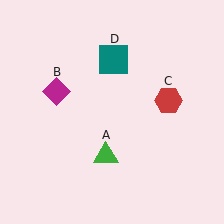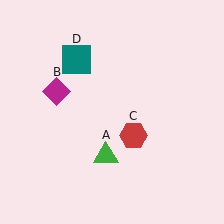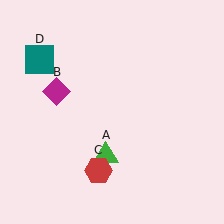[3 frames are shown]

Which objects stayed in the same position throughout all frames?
Green triangle (object A) and magenta diamond (object B) remained stationary.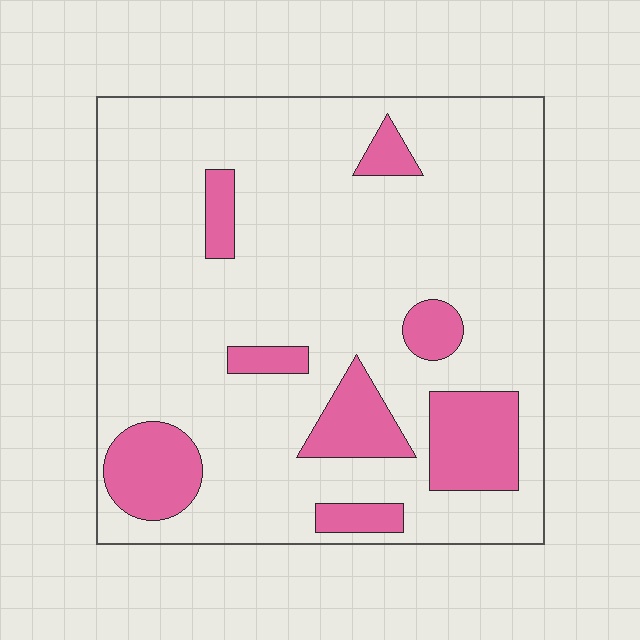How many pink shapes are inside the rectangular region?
8.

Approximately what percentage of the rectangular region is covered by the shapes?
Approximately 20%.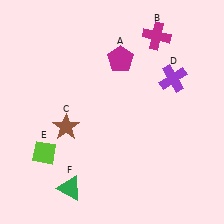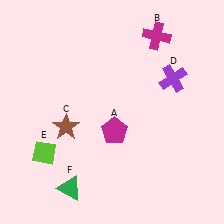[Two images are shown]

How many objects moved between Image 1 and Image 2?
1 object moved between the two images.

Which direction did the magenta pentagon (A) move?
The magenta pentagon (A) moved down.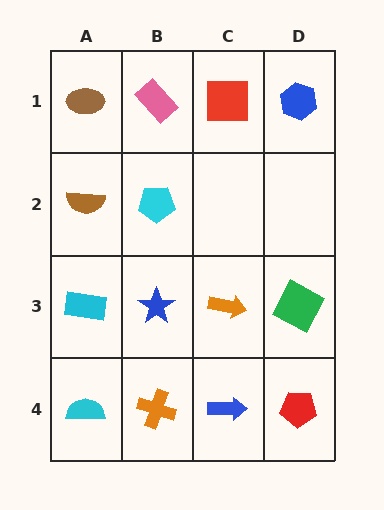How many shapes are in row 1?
4 shapes.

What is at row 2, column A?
A brown semicircle.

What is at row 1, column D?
A blue hexagon.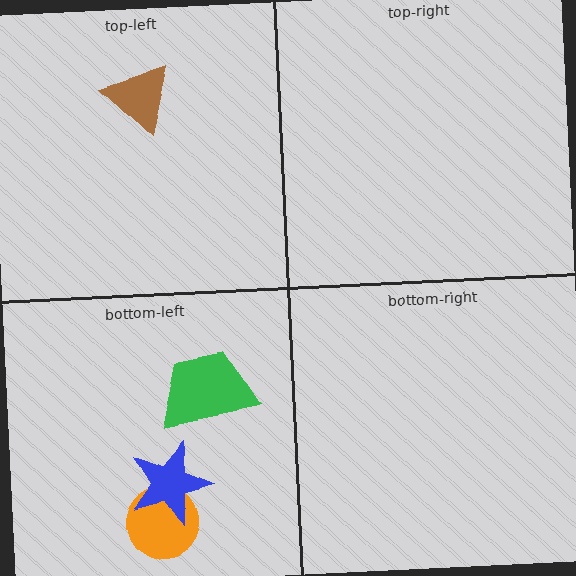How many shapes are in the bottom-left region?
3.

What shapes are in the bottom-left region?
The orange circle, the green trapezoid, the blue star.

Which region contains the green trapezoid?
The bottom-left region.